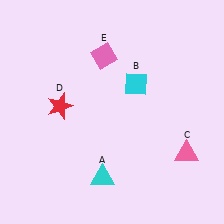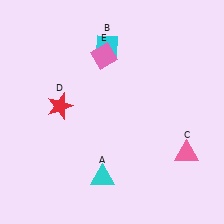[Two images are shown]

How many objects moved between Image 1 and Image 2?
1 object moved between the two images.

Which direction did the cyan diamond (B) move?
The cyan diamond (B) moved up.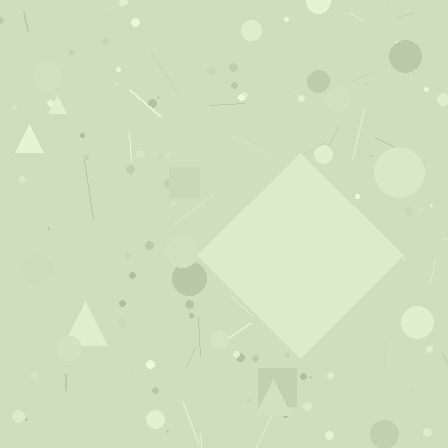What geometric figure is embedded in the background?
A diamond is embedded in the background.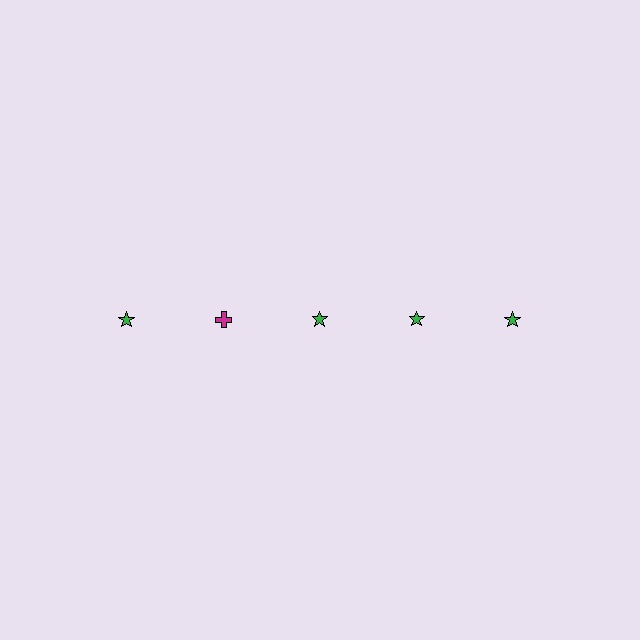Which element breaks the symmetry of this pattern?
The magenta cross in the top row, second from left column breaks the symmetry. All other shapes are green stars.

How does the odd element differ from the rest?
It differs in both color (magenta instead of green) and shape (cross instead of star).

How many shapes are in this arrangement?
There are 5 shapes arranged in a grid pattern.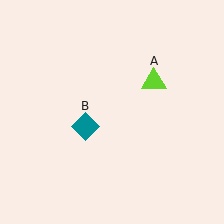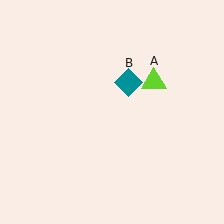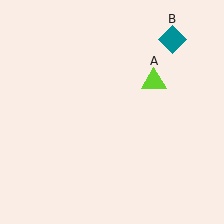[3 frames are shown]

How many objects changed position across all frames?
1 object changed position: teal diamond (object B).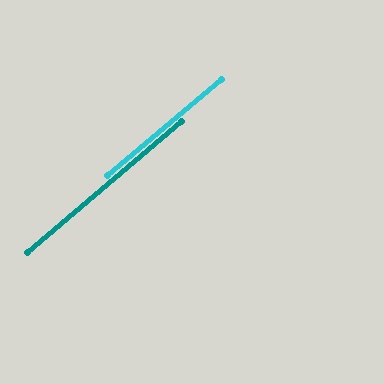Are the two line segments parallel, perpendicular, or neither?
Parallel — their directions differ by only 0.3°.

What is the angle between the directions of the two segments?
Approximately 0 degrees.